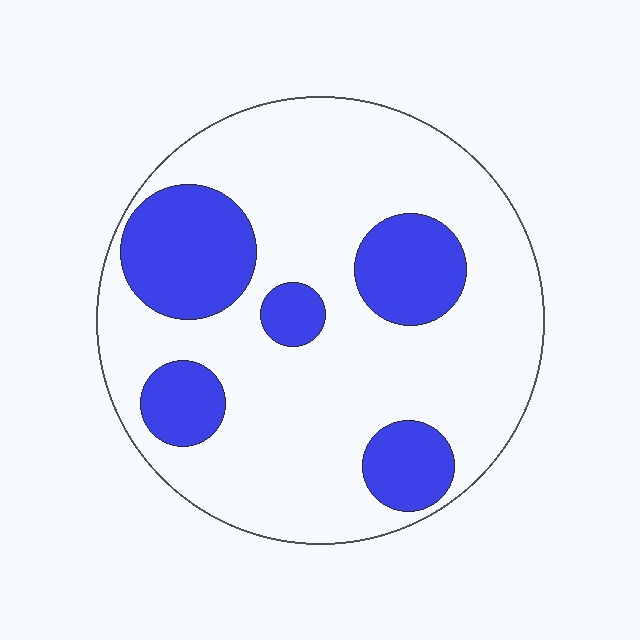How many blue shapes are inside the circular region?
5.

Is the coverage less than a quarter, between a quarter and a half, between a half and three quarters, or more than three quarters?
Between a quarter and a half.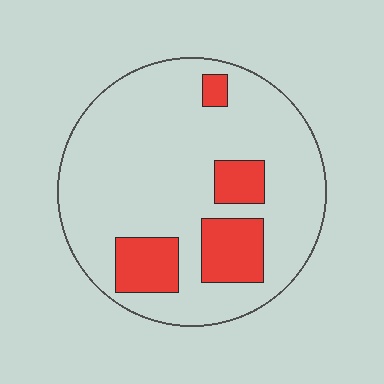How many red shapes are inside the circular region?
4.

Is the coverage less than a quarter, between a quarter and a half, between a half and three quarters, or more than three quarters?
Less than a quarter.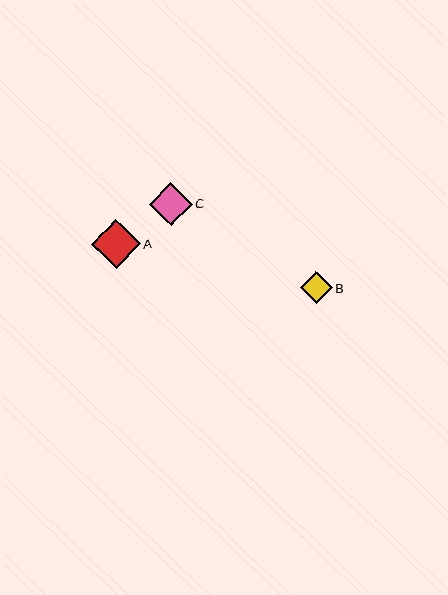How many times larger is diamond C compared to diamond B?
Diamond C is approximately 1.3 times the size of diamond B.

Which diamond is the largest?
Diamond A is the largest with a size of approximately 49 pixels.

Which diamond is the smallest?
Diamond B is the smallest with a size of approximately 32 pixels.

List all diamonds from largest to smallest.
From largest to smallest: A, C, B.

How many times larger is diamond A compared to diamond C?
Diamond A is approximately 1.1 times the size of diamond C.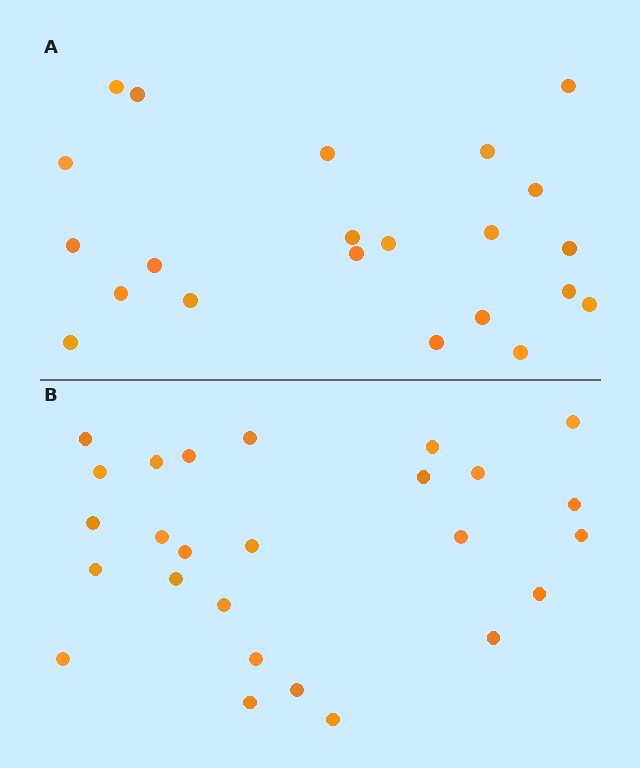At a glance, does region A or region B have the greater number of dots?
Region B (the bottom region) has more dots.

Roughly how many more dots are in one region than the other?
Region B has about 4 more dots than region A.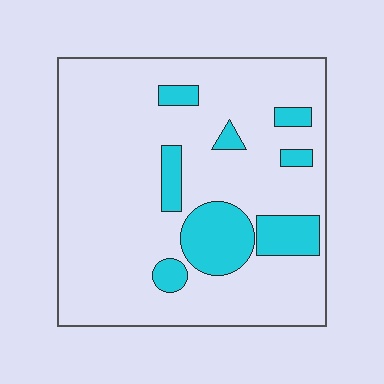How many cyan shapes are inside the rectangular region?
8.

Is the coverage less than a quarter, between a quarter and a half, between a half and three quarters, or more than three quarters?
Less than a quarter.